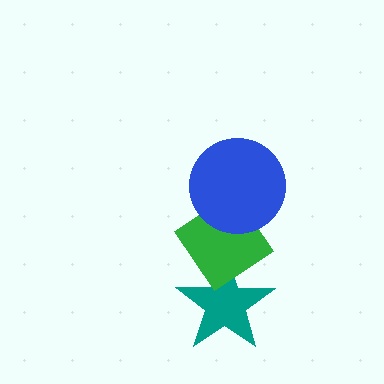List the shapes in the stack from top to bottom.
From top to bottom: the blue circle, the green diamond, the teal star.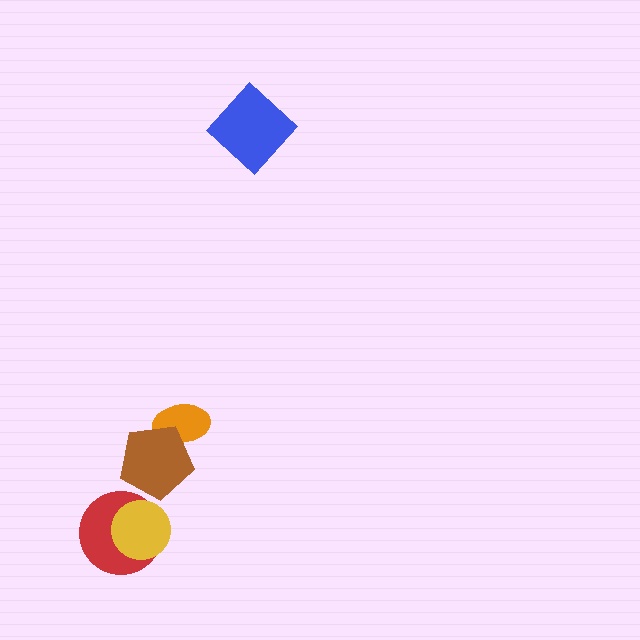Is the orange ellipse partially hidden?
Yes, it is partially covered by another shape.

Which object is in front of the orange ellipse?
The brown pentagon is in front of the orange ellipse.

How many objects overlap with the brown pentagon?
1 object overlaps with the brown pentagon.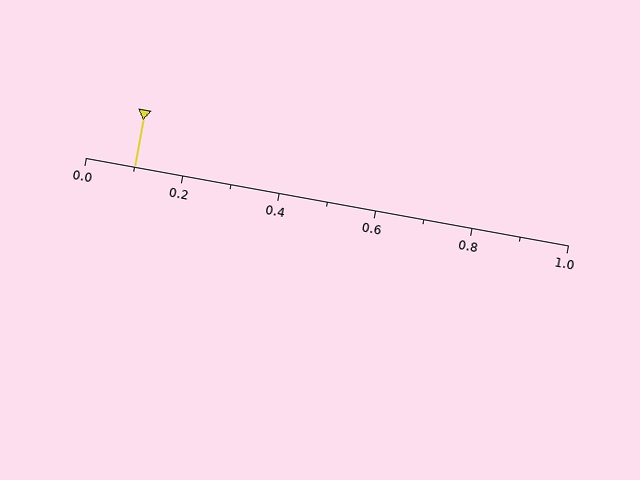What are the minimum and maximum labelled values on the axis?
The axis runs from 0.0 to 1.0.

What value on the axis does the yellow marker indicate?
The marker indicates approximately 0.1.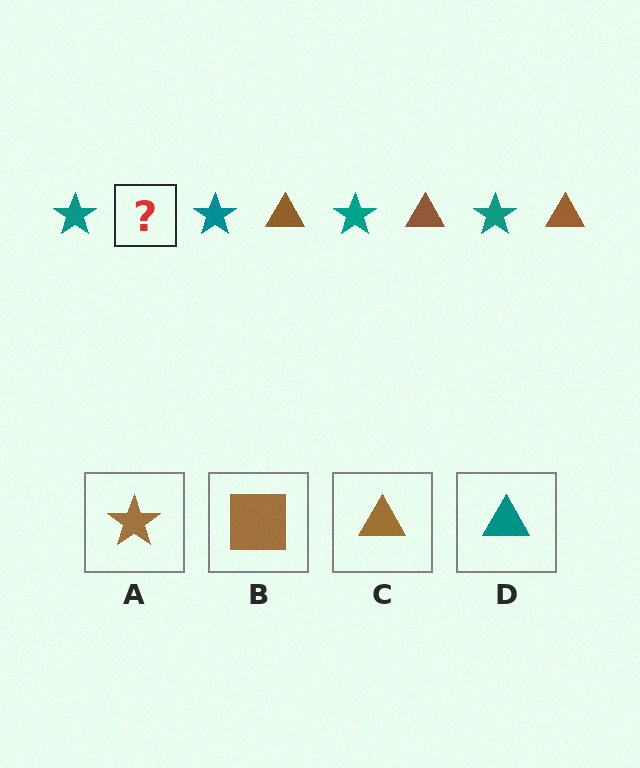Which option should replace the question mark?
Option C.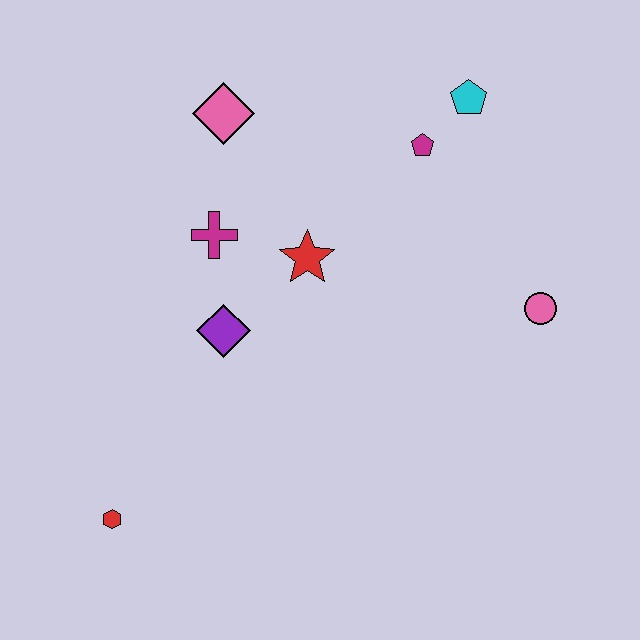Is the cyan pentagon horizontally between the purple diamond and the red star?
No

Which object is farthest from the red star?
The red hexagon is farthest from the red star.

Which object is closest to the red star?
The magenta cross is closest to the red star.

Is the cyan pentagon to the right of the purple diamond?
Yes